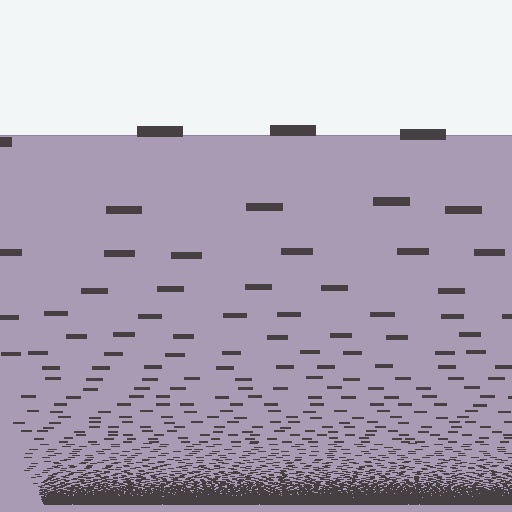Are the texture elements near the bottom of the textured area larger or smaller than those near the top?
Smaller. The gradient is inverted — elements near the bottom are smaller and denser.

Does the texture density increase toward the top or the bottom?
Density increases toward the bottom.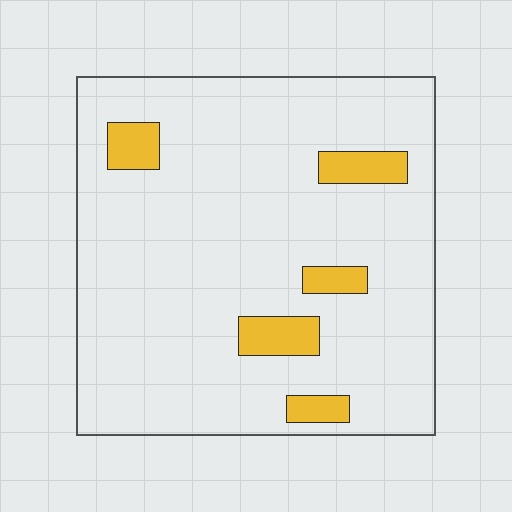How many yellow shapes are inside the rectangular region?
5.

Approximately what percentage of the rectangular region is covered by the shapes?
Approximately 10%.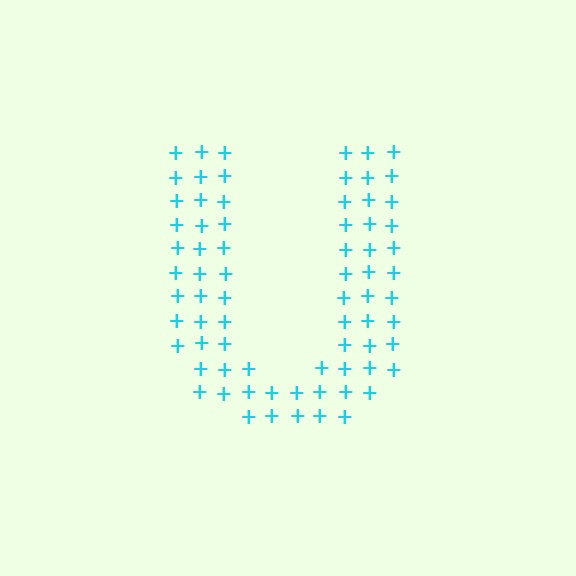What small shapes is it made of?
It is made of small plus signs.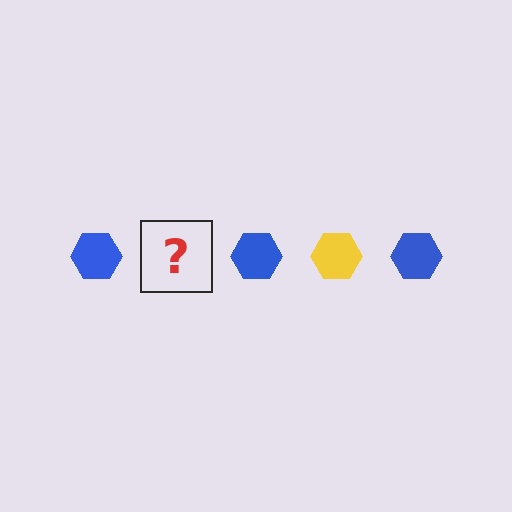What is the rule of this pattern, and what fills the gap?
The rule is that the pattern cycles through blue, yellow hexagons. The gap should be filled with a yellow hexagon.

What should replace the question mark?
The question mark should be replaced with a yellow hexagon.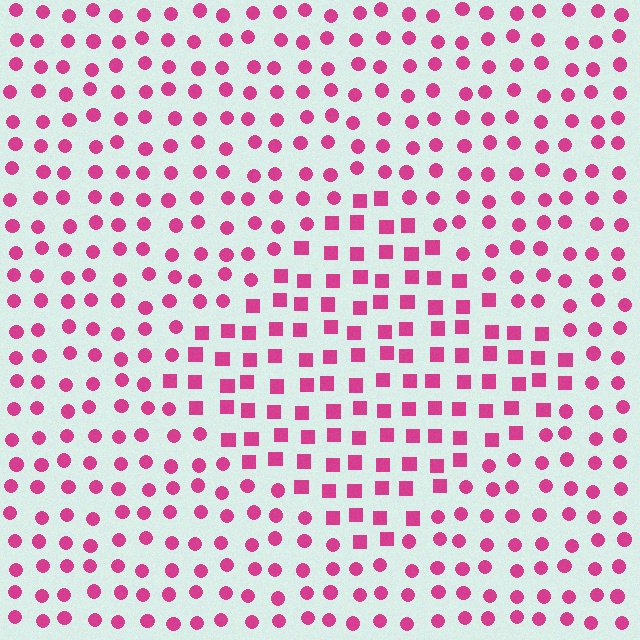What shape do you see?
I see a diamond.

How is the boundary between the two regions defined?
The boundary is defined by a change in element shape: squares inside vs. circles outside. All elements share the same color and spacing.